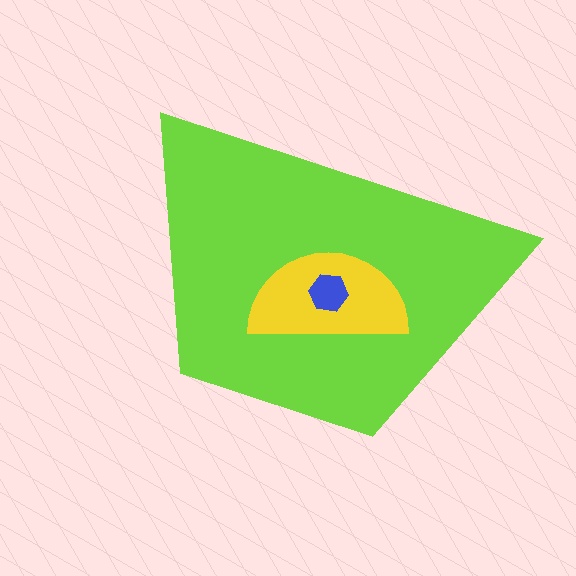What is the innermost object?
The blue hexagon.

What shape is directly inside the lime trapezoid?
The yellow semicircle.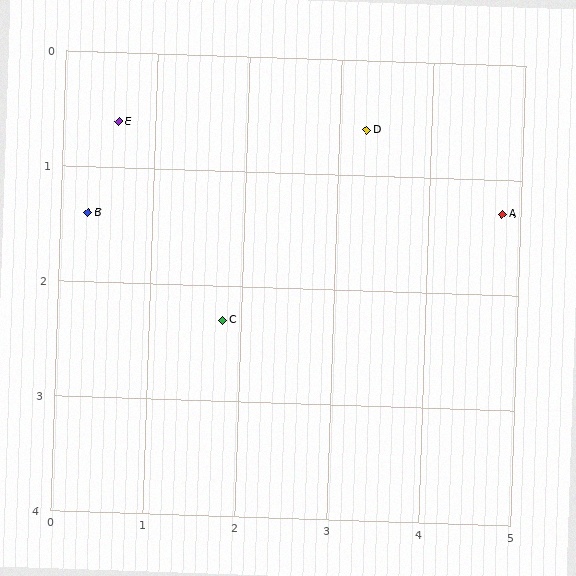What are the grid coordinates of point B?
Point B is at approximately (0.3, 1.4).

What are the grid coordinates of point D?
Point D is at approximately (3.3, 0.6).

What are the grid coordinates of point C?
Point C is at approximately (1.8, 2.3).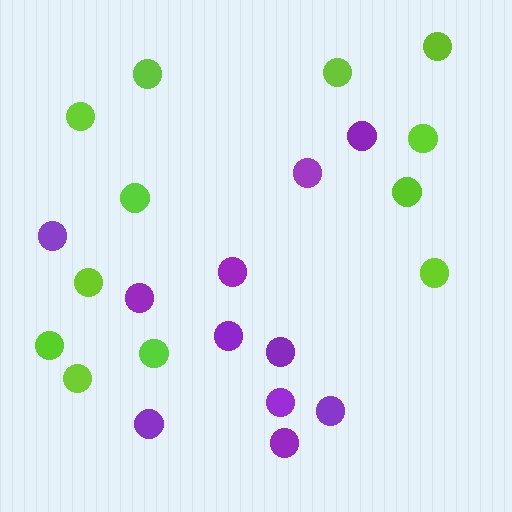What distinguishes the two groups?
There are 2 groups: one group of lime circles (12) and one group of purple circles (11).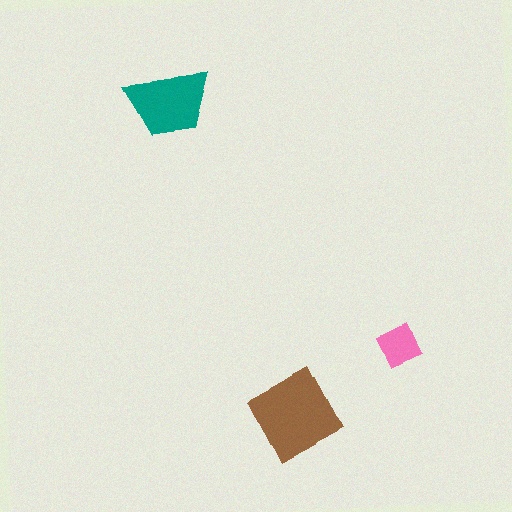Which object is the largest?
The brown square.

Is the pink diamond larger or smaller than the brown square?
Smaller.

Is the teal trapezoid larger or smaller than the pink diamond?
Larger.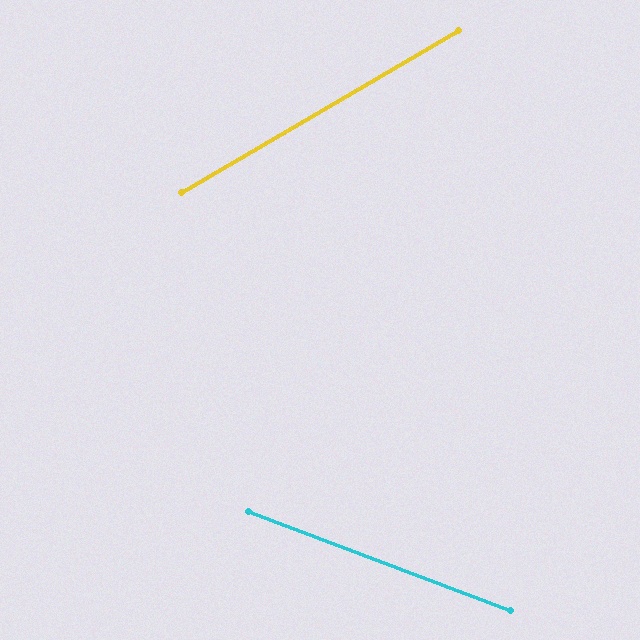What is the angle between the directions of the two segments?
Approximately 51 degrees.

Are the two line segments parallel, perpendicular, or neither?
Neither parallel nor perpendicular — they differ by about 51°.